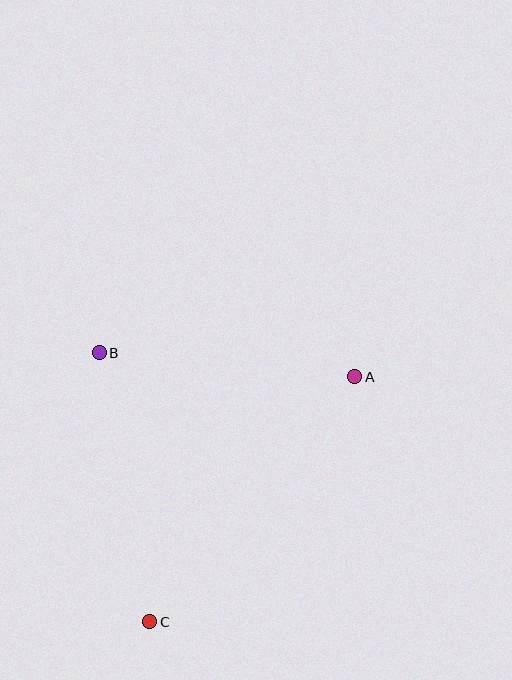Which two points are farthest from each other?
Points A and C are farthest from each other.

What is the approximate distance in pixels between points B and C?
The distance between B and C is approximately 274 pixels.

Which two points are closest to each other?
Points A and B are closest to each other.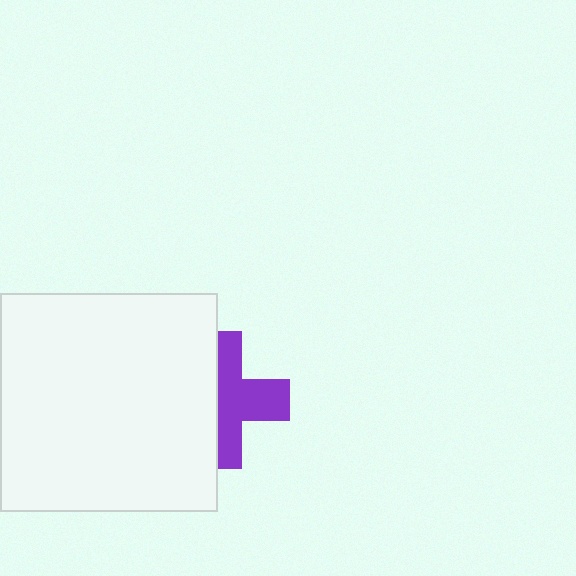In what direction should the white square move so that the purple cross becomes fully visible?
The white square should move left. That is the shortest direction to clear the overlap and leave the purple cross fully visible.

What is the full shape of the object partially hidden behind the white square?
The partially hidden object is a purple cross.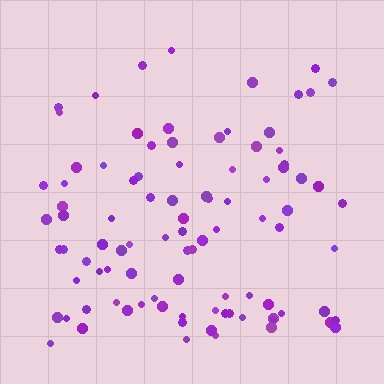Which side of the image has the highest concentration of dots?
The bottom.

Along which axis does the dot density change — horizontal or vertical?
Vertical.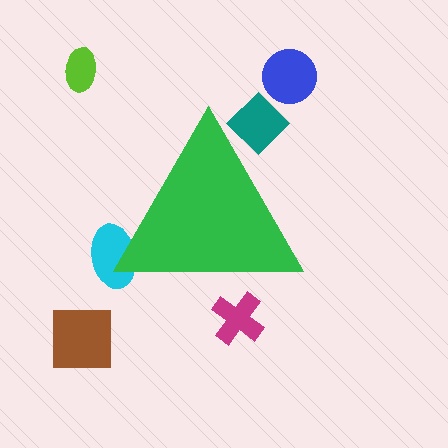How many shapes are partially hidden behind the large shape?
3 shapes are partially hidden.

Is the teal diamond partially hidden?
Yes, the teal diamond is partially hidden behind the green triangle.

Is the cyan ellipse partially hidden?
Yes, the cyan ellipse is partially hidden behind the green triangle.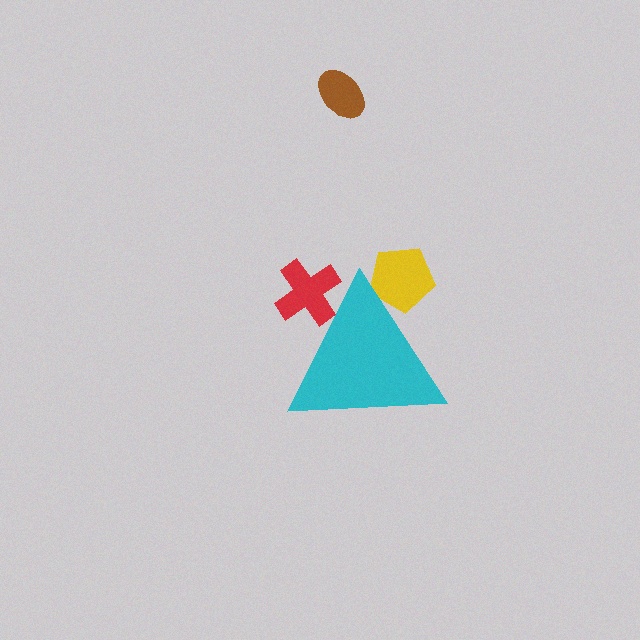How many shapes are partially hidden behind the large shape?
2 shapes are partially hidden.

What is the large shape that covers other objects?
A cyan triangle.